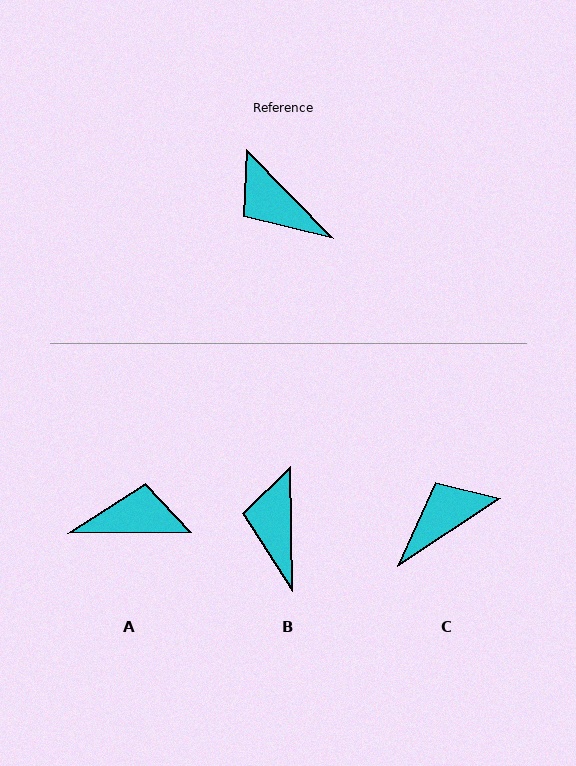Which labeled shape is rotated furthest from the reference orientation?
A, about 134 degrees away.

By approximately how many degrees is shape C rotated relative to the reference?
Approximately 101 degrees clockwise.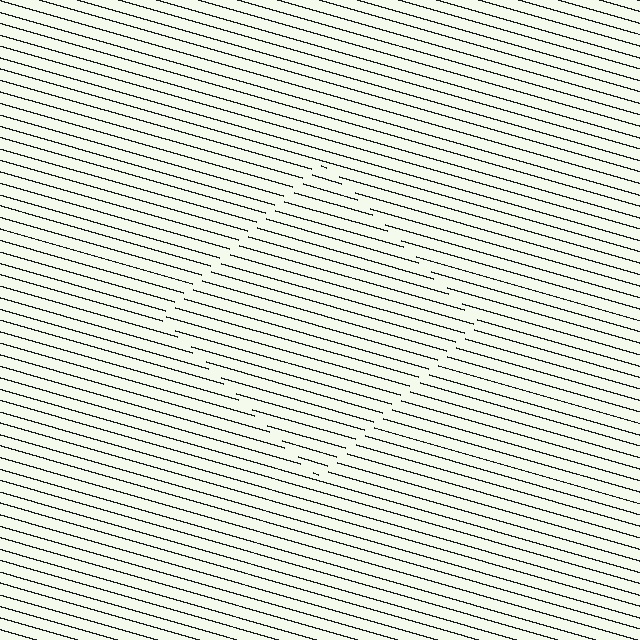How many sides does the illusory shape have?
4 sides — the line-ends trace a square.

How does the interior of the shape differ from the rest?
The interior of the shape contains the same grating, shifted by half a period — the contour is defined by the phase discontinuity where line-ends from the inner and outer gratings abut.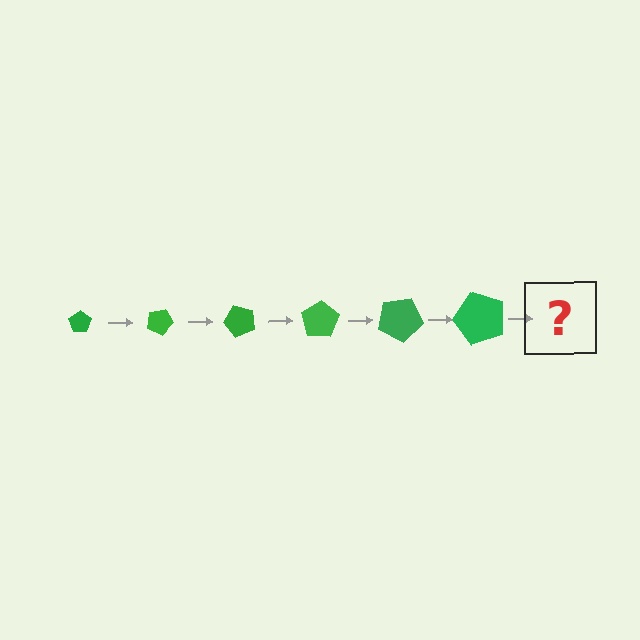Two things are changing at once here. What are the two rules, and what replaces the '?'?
The two rules are that the pentagon grows larger each step and it rotates 25 degrees each step. The '?' should be a pentagon, larger than the previous one and rotated 150 degrees from the start.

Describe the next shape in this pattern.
It should be a pentagon, larger than the previous one and rotated 150 degrees from the start.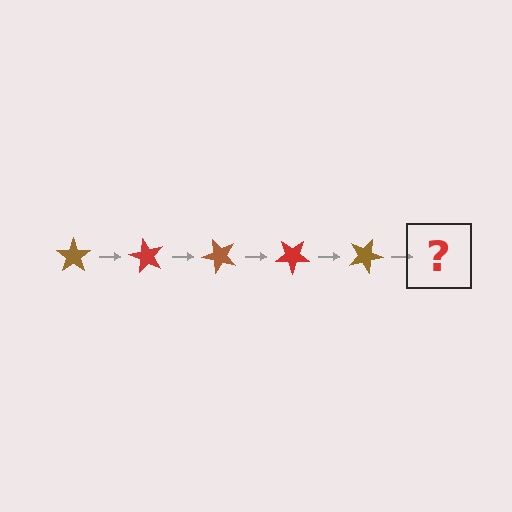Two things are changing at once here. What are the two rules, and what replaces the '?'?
The two rules are that it rotates 60 degrees each step and the color cycles through brown and red. The '?' should be a red star, rotated 300 degrees from the start.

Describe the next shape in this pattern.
It should be a red star, rotated 300 degrees from the start.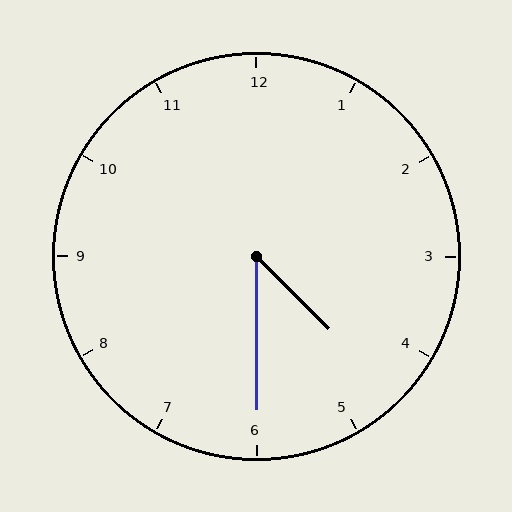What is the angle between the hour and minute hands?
Approximately 45 degrees.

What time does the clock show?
4:30.